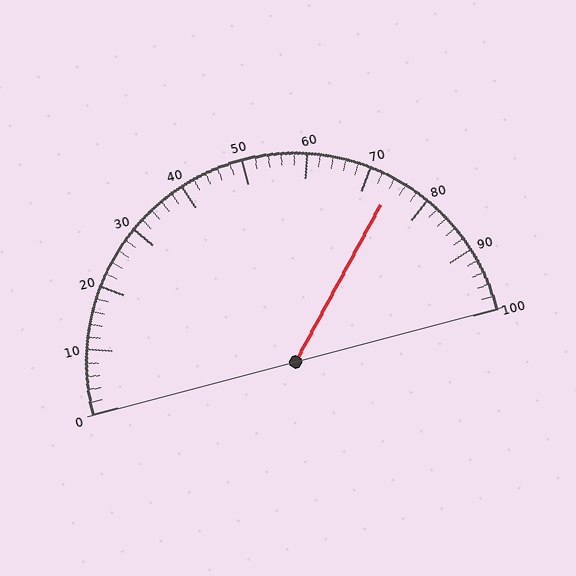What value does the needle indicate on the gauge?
The needle indicates approximately 74.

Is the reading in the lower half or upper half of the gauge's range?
The reading is in the upper half of the range (0 to 100).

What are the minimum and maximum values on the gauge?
The gauge ranges from 0 to 100.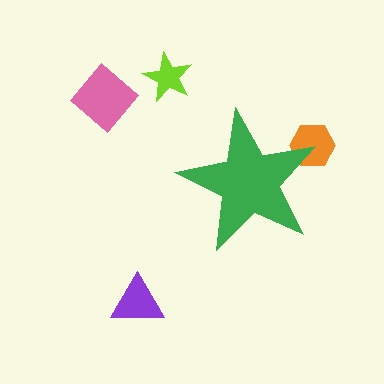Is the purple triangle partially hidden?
No, the purple triangle is fully visible.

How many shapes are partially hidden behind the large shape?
1 shape is partially hidden.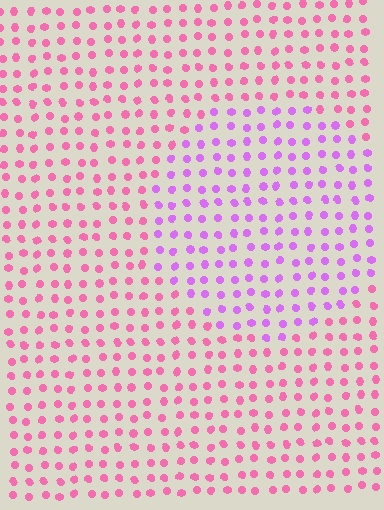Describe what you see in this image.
The image is filled with small pink elements in a uniform arrangement. A circle-shaped region is visible where the elements are tinted to a slightly different hue, forming a subtle color boundary.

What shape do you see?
I see a circle.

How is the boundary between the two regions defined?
The boundary is defined purely by a slight shift in hue (about 43 degrees). Spacing, size, and orientation are identical on both sides.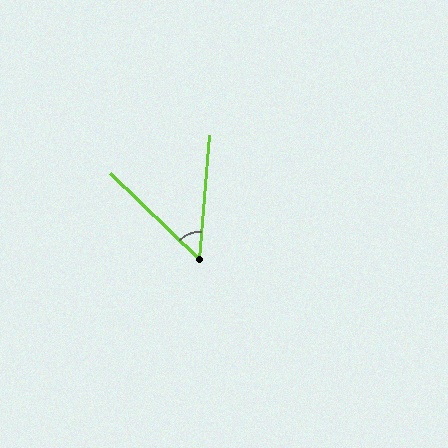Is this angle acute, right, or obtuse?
It is acute.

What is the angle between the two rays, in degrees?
Approximately 51 degrees.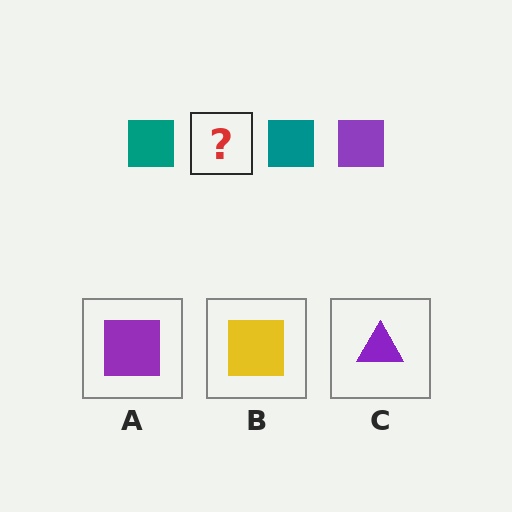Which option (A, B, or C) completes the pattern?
A.